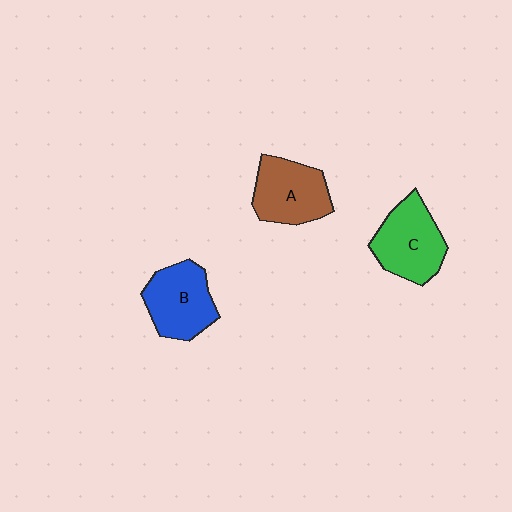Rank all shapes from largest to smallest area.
From largest to smallest: C (green), B (blue), A (brown).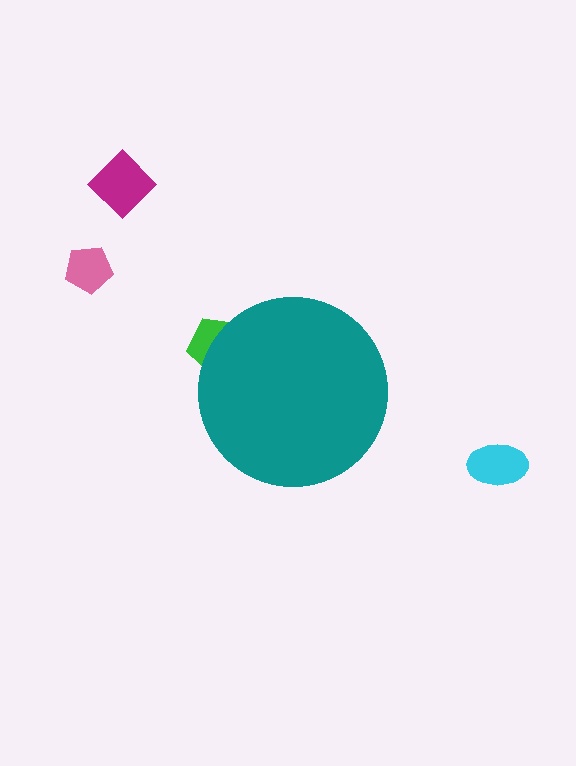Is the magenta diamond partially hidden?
No, the magenta diamond is fully visible.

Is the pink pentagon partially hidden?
No, the pink pentagon is fully visible.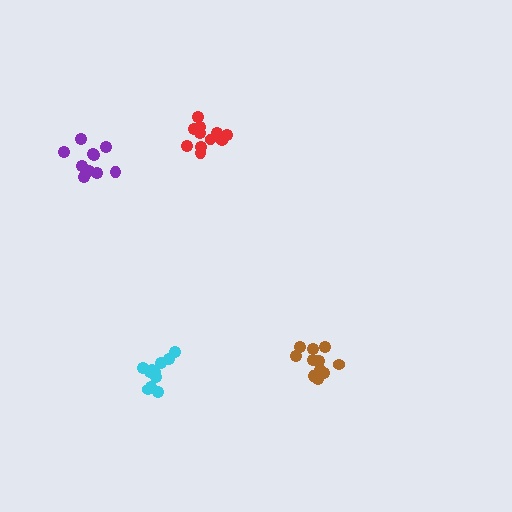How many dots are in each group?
Group 1: 11 dots, Group 2: 12 dots, Group 3: 12 dots, Group 4: 10 dots (45 total).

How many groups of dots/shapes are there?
There are 4 groups.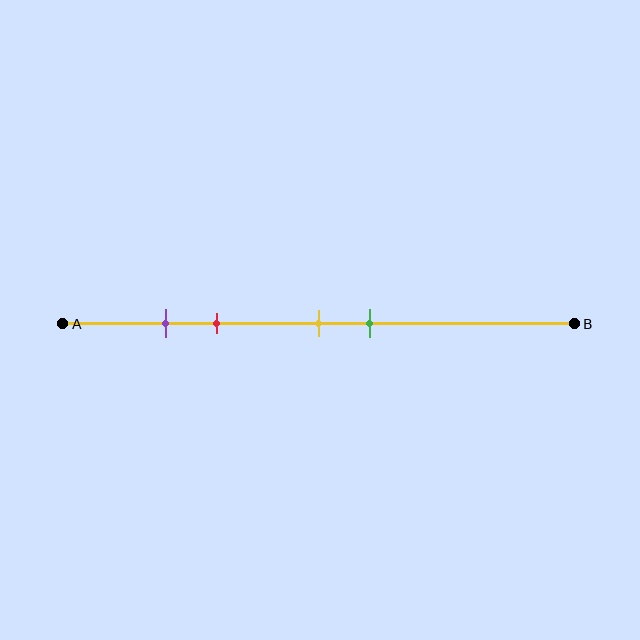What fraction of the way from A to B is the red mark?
The red mark is approximately 30% (0.3) of the way from A to B.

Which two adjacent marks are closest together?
The purple and red marks are the closest adjacent pair.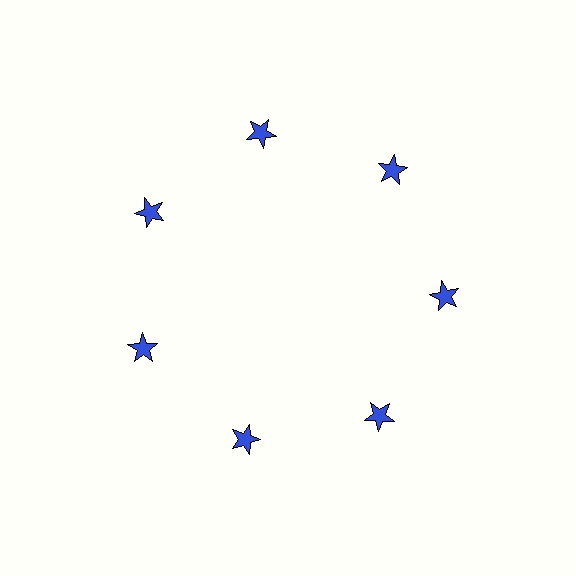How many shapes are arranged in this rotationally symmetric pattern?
There are 7 shapes, arranged in 7 groups of 1.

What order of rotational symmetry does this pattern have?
This pattern has 7-fold rotational symmetry.